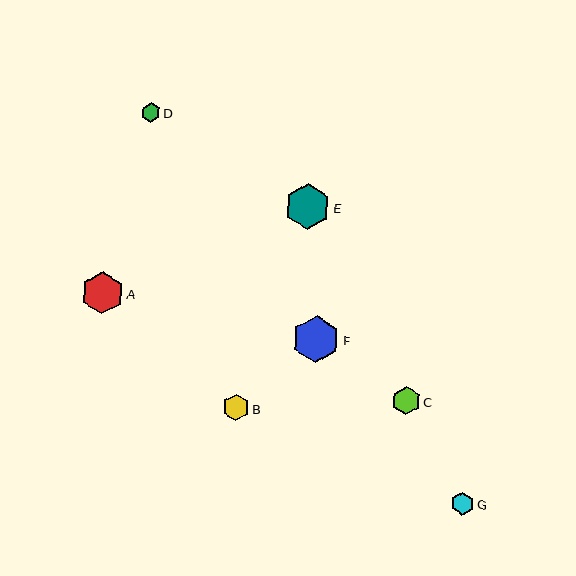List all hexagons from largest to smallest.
From largest to smallest: F, E, A, C, B, G, D.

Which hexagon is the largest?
Hexagon F is the largest with a size of approximately 48 pixels.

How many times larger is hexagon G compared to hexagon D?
Hexagon G is approximately 1.2 times the size of hexagon D.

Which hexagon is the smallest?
Hexagon D is the smallest with a size of approximately 19 pixels.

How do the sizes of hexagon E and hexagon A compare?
Hexagon E and hexagon A are approximately the same size.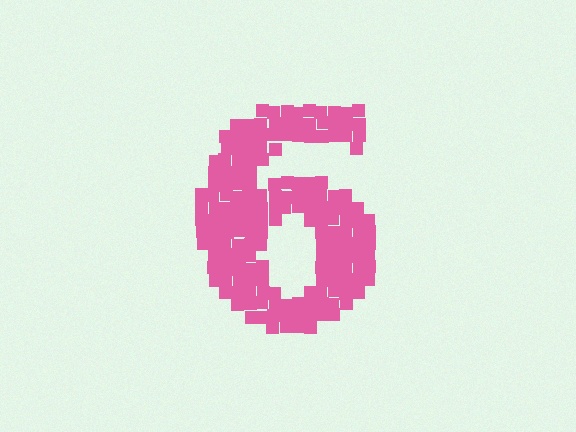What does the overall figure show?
The overall figure shows the digit 6.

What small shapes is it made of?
It is made of small squares.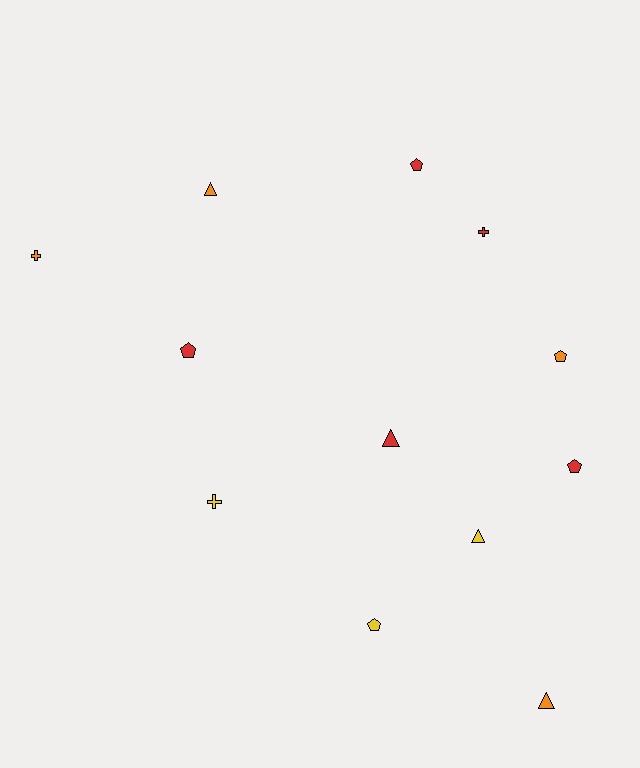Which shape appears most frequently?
Pentagon, with 5 objects.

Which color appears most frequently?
Red, with 5 objects.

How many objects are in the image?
There are 12 objects.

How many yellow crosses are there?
There is 1 yellow cross.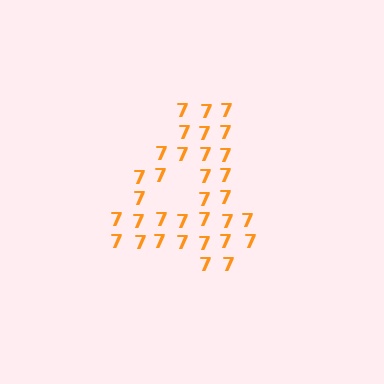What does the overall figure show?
The overall figure shows the digit 4.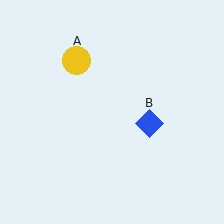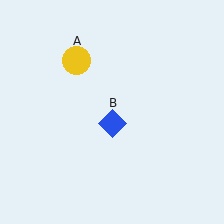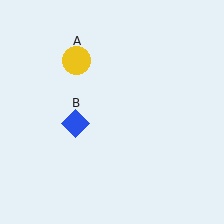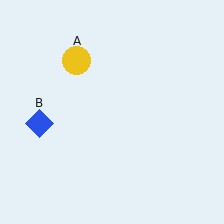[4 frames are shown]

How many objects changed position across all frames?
1 object changed position: blue diamond (object B).